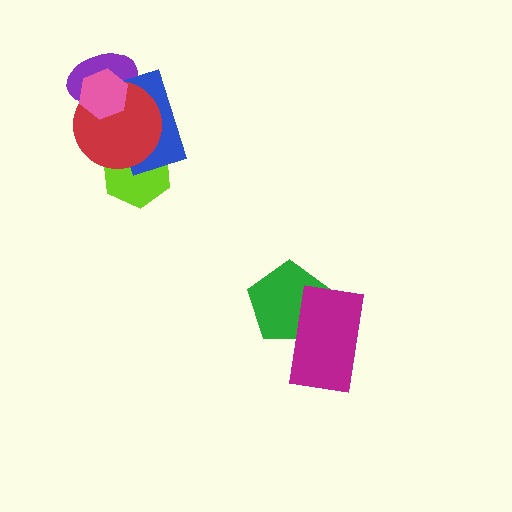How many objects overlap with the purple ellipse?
3 objects overlap with the purple ellipse.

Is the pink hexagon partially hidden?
No, no other shape covers it.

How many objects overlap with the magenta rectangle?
1 object overlaps with the magenta rectangle.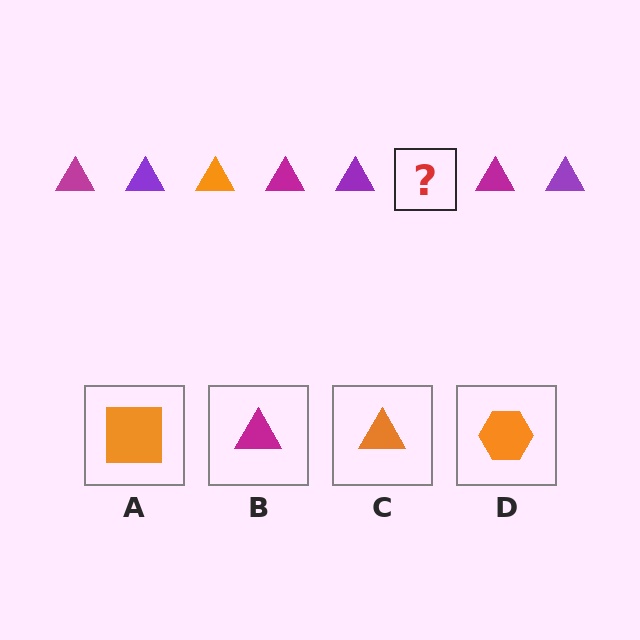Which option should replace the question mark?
Option C.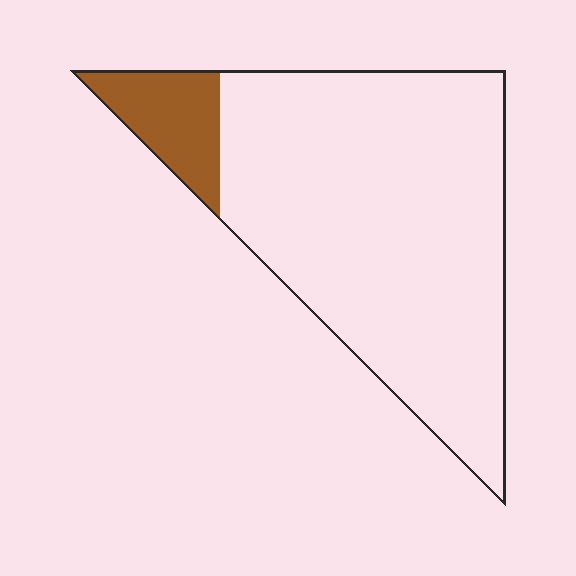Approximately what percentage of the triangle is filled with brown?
Approximately 10%.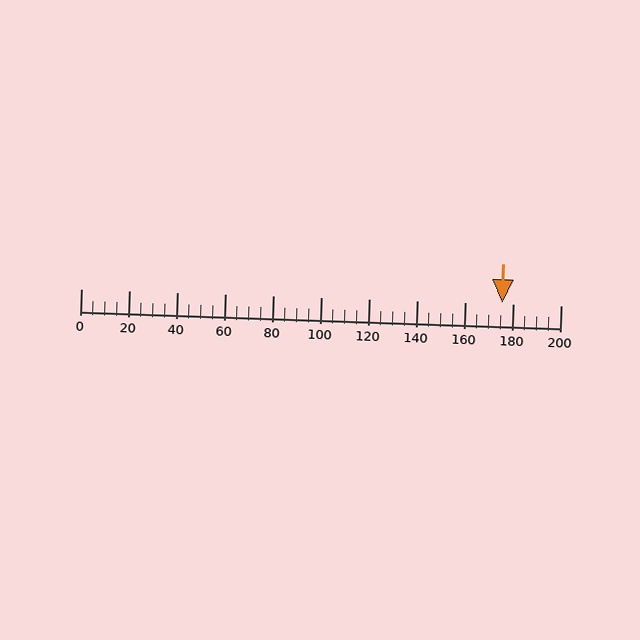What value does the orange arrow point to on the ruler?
The orange arrow points to approximately 176.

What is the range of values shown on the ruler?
The ruler shows values from 0 to 200.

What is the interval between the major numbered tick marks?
The major tick marks are spaced 20 units apart.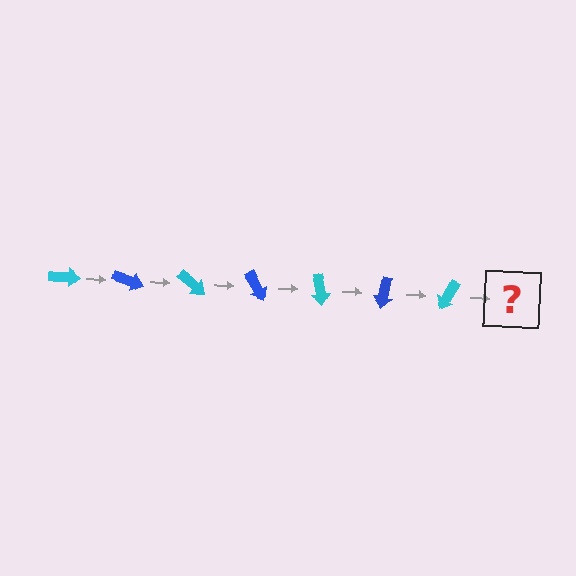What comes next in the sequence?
The next element should be a blue arrow, rotated 140 degrees from the start.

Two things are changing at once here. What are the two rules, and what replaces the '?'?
The two rules are that it rotates 20 degrees each step and the color cycles through cyan and blue. The '?' should be a blue arrow, rotated 140 degrees from the start.